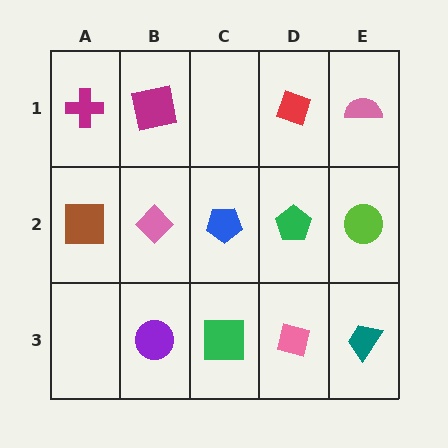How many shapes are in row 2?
5 shapes.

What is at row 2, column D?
A green pentagon.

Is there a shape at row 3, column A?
No, that cell is empty.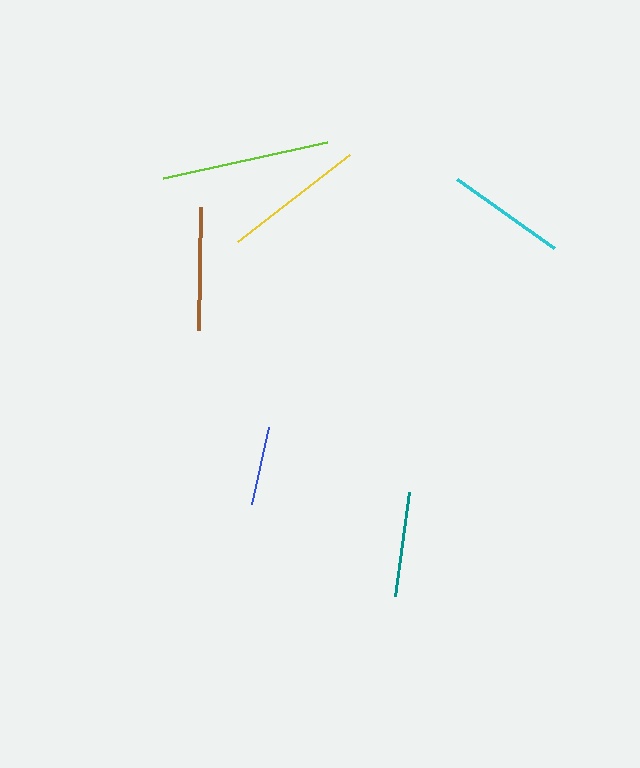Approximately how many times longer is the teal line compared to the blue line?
The teal line is approximately 1.3 times the length of the blue line.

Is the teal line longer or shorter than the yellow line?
The yellow line is longer than the teal line.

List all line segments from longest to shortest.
From longest to shortest: lime, yellow, brown, cyan, teal, blue.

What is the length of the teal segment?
The teal segment is approximately 105 pixels long.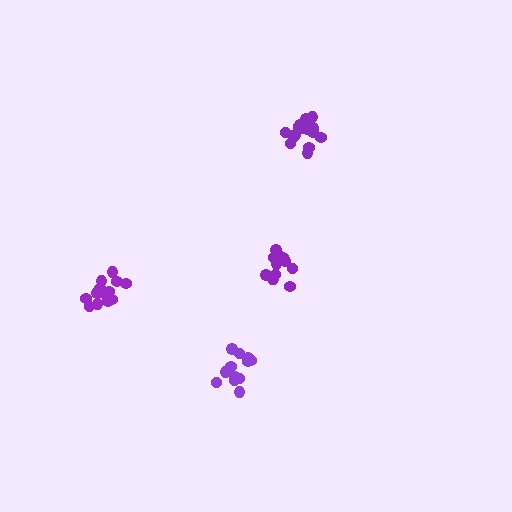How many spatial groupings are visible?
There are 4 spatial groupings.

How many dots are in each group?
Group 1: 17 dots, Group 2: 12 dots, Group 3: 12 dots, Group 4: 14 dots (55 total).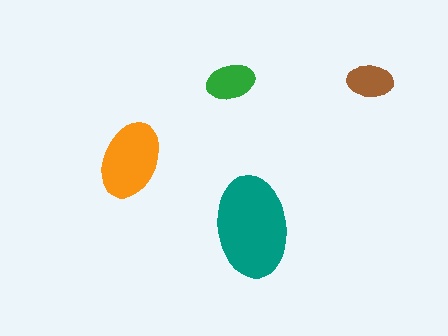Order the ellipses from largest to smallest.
the teal one, the orange one, the green one, the brown one.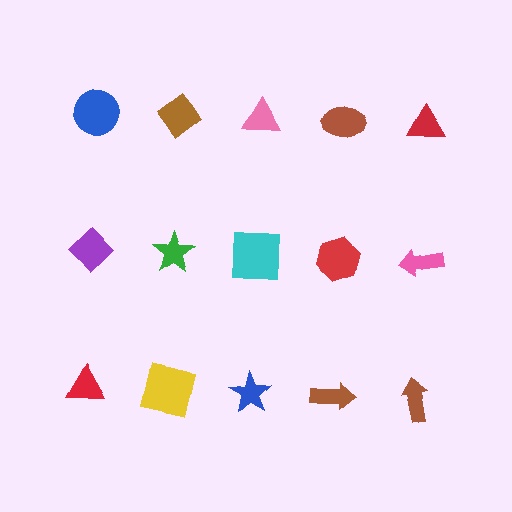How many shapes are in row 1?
5 shapes.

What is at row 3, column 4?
A brown arrow.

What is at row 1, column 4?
A brown ellipse.